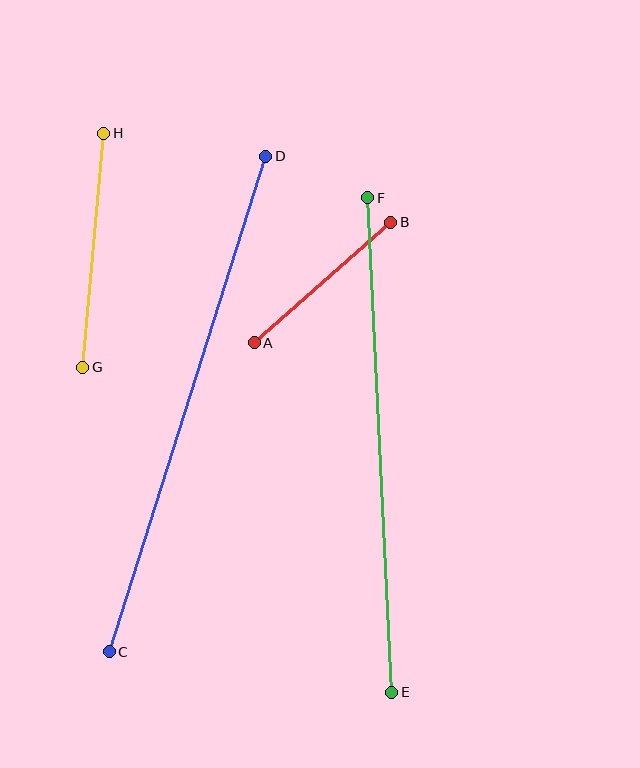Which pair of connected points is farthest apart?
Points C and D are farthest apart.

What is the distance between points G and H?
The distance is approximately 235 pixels.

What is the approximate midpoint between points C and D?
The midpoint is at approximately (188, 404) pixels.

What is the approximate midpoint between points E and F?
The midpoint is at approximately (380, 445) pixels.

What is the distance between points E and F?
The distance is approximately 496 pixels.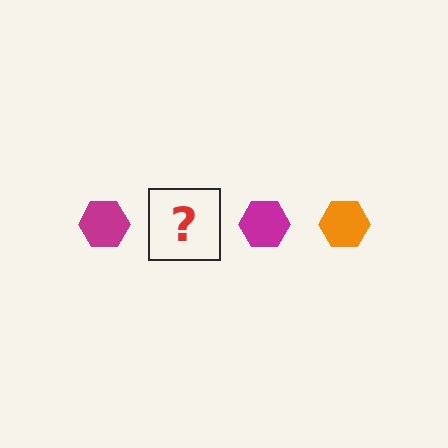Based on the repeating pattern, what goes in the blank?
The blank should be an orange hexagon.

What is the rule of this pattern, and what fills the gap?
The rule is that the pattern cycles through magenta, orange hexagons. The gap should be filled with an orange hexagon.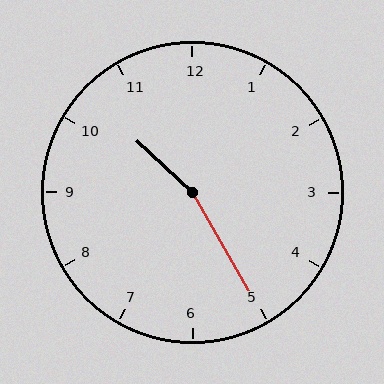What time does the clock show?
10:25.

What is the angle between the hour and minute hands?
Approximately 162 degrees.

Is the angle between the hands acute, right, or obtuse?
It is obtuse.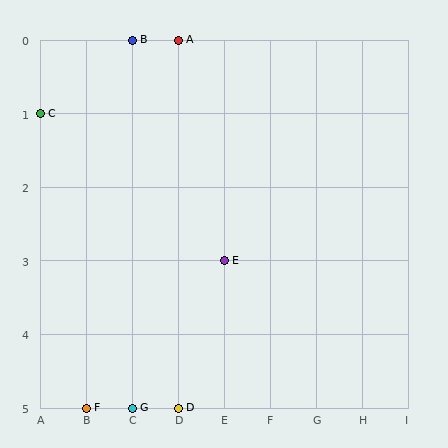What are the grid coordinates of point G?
Point G is at grid coordinates (C, 5).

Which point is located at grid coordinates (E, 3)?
Point E is at (E, 3).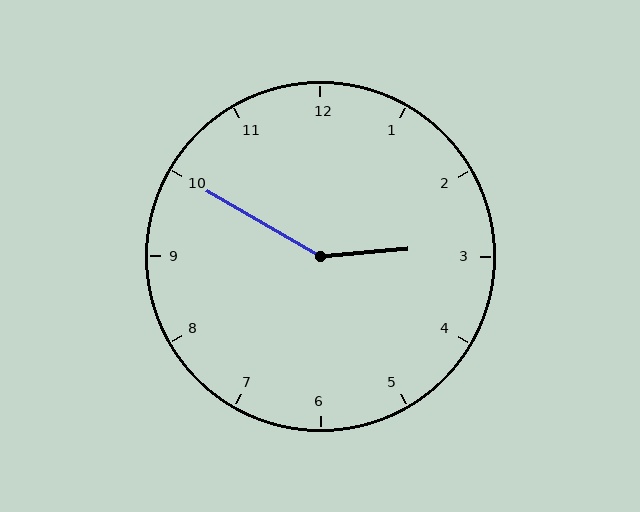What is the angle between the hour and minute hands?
Approximately 145 degrees.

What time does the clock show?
2:50.